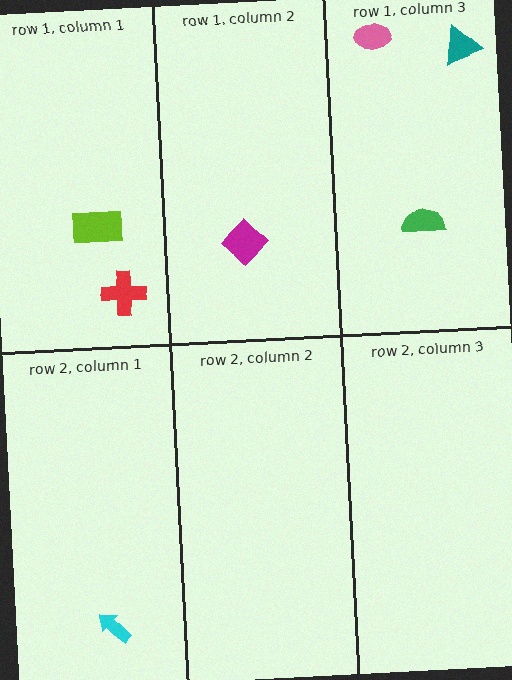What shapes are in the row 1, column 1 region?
The red cross, the lime rectangle.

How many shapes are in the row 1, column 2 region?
1.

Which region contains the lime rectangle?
The row 1, column 1 region.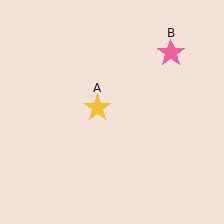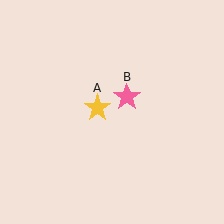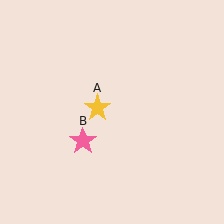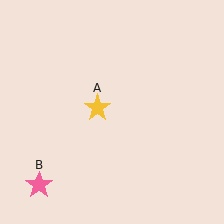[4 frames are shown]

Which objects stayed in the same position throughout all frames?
Yellow star (object A) remained stationary.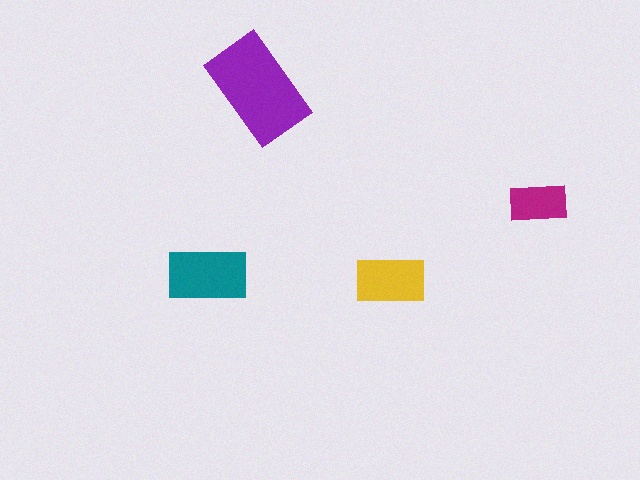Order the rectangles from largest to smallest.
the purple one, the teal one, the yellow one, the magenta one.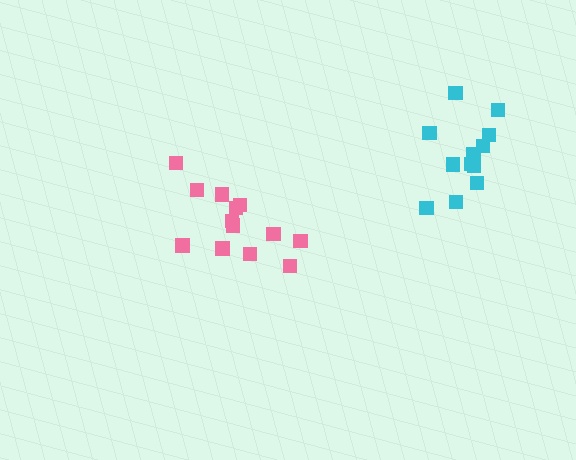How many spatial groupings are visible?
There are 2 spatial groupings.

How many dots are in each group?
Group 1: 13 dots, Group 2: 12 dots (25 total).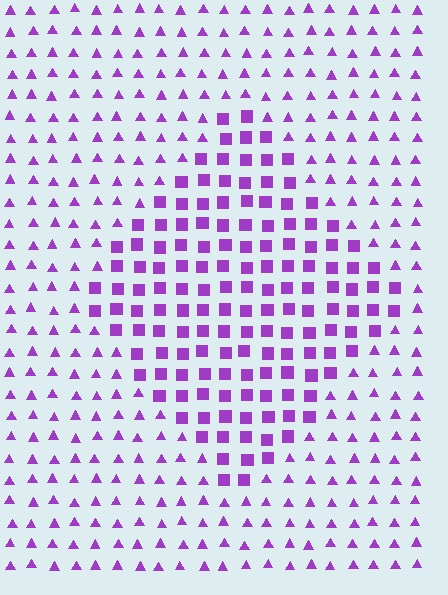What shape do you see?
I see a diamond.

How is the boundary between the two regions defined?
The boundary is defined by a change in element shape: squares inside vs. triangles outside. All elements share the same color and spacing.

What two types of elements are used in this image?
The image uses squares inside the diamond region and triangles outside it.